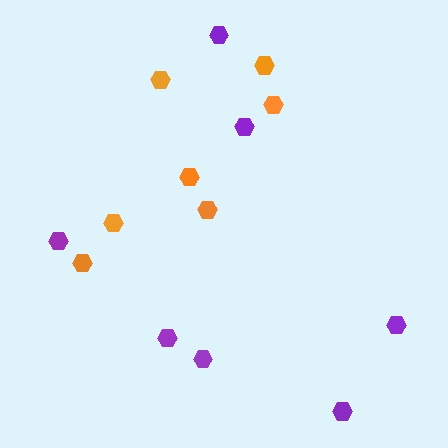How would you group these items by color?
There are 2 groups: one group of orange hexagons (7) and one group of purple hexagons (7).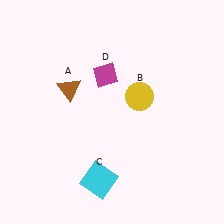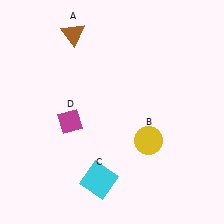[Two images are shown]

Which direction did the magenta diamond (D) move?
The magenta diamond (D) moved down.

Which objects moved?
The objects that moved are: the brown triangle (A), the yellow circle (B), the magenta diamond (D).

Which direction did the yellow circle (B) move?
The yellow circle (B) moved down.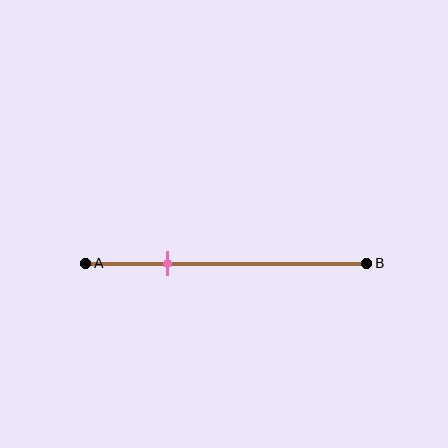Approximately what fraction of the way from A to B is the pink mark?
The pink mark is approximately 30% of the way from A to B.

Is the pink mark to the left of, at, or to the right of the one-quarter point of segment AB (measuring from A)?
The pink mark is to the right of the one-quarter point of segment AB.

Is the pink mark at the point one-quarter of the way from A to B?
No, the mark is at about 30% from A, not at the 25% one-quarter point.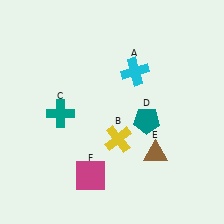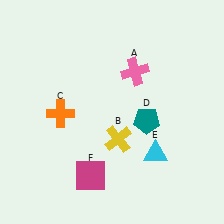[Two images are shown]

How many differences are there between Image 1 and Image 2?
There are 3 differences between the two images.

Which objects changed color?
A changed from cyan to pink. C changed from teal to orange. E changed from brown to cyan.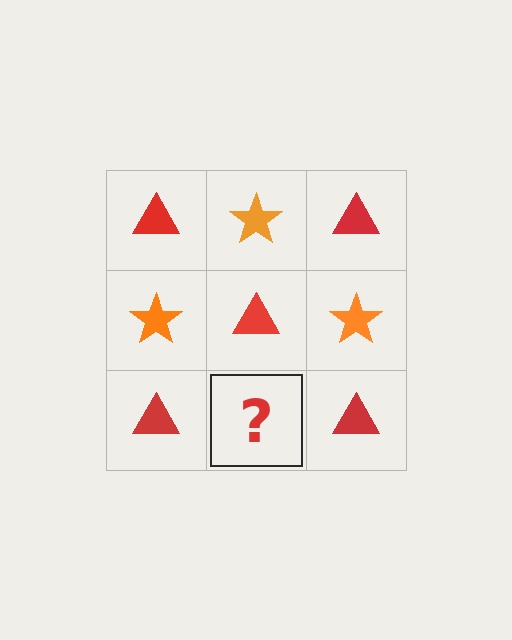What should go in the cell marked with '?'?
The missing cell should contain an orange star.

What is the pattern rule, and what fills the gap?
The rule is that it alternates red triangle and orange star in a checkerboard pattern. The gap should be filled with an orange star.